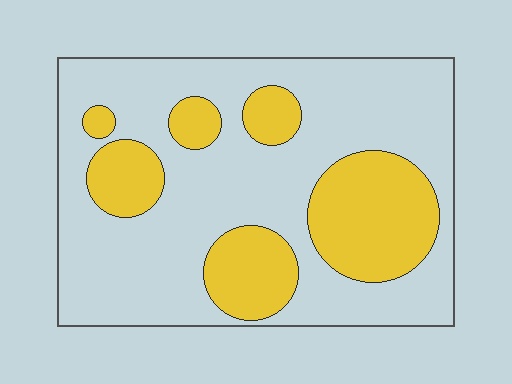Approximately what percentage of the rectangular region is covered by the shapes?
Approximately 30%.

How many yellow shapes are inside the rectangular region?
6.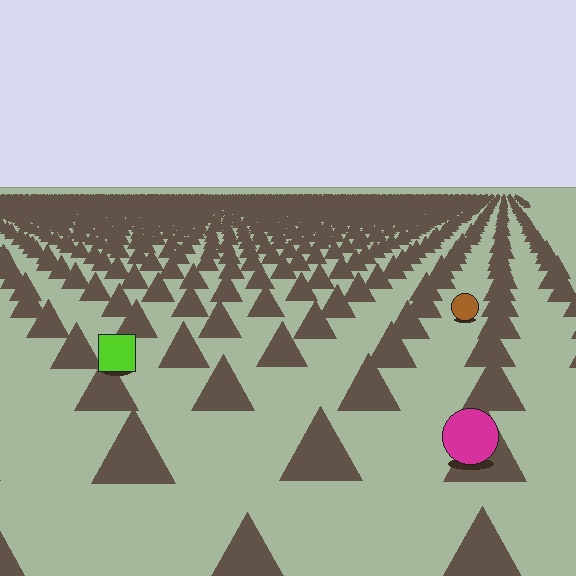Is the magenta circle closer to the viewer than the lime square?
Yes. The magenta circle is closer — you can tell from the texture gradient: the ground texture is coarser near it.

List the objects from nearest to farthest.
From nearest to farthest: the magenta circle, the lime square, the brown circle.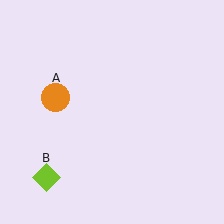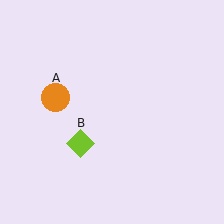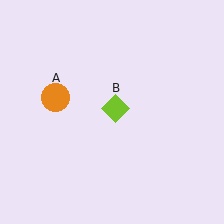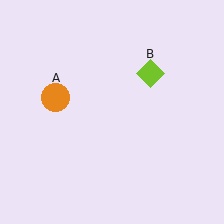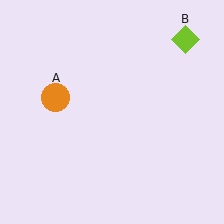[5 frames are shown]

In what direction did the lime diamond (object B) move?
The lime diamond (object B) moved up and to the right.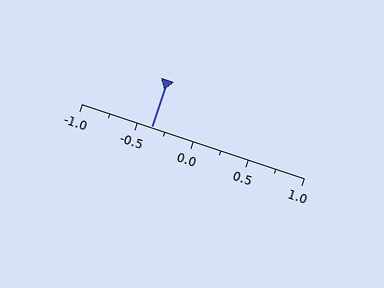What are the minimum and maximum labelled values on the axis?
The axis runs from -1.0 to 1.0.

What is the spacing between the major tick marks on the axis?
The major ticks are spaced 0.5 apart.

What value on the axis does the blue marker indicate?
The marker indicates approximately -0.38.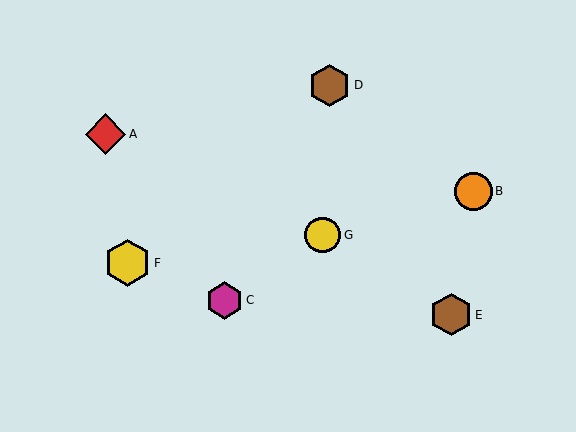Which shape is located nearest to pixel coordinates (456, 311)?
The brown hexagon (labeled E) at (451, 315) is nearest to that location.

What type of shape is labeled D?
Shape D is a brown hexagon.